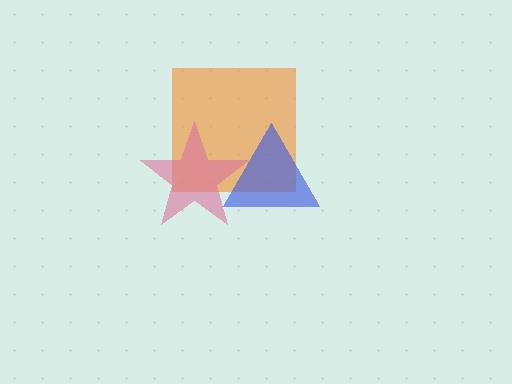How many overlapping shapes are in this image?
There are 3 overlapping shapes in the image.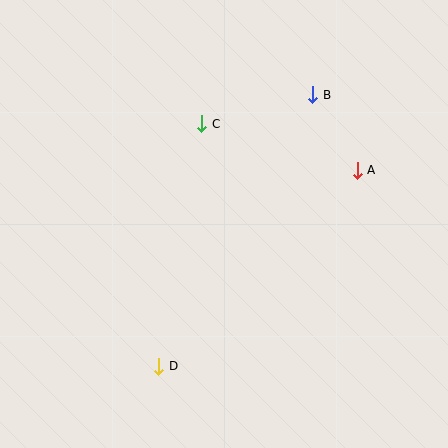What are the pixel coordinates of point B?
Point B is at (313, 95).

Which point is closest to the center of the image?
Point C at (202, 124) is closest to the center.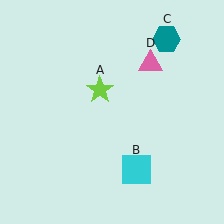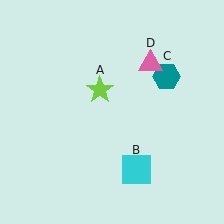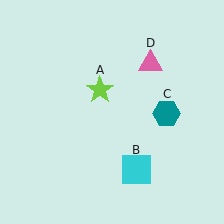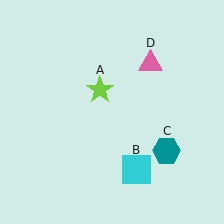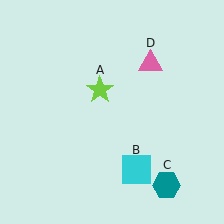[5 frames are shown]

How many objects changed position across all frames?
1 object changed position: teal hexagon (object C).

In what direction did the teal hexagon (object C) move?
The teal hexagon (object C) moved down.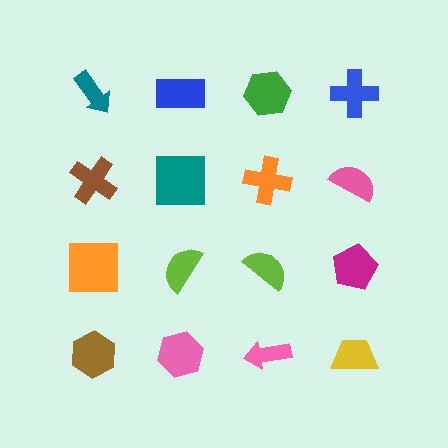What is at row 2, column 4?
A pink semicircle.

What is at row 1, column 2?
A blue rectangle.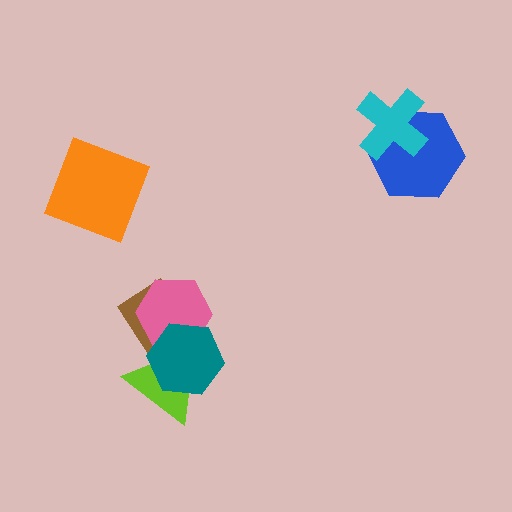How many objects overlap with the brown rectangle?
3 objects overlap with the brown rectangle.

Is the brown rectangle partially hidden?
Yes, it is partially covered by another shape.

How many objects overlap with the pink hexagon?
3 objects overlap with the pink hexagon.